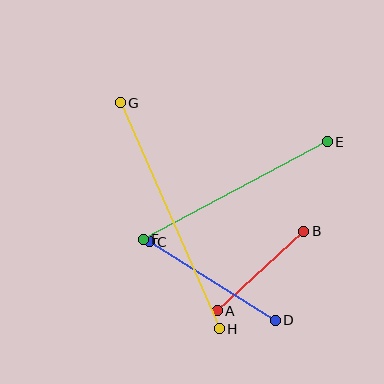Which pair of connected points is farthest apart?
Points G and H are farthest apart.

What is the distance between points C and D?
The distance is approximately 148 pixels.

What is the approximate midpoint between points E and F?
The midpoint is at approximately (235, 191) pixels.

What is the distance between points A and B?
The distance is approximately 117 pixels.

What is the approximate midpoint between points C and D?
The midpoint is at approximately (212, 281) pixels.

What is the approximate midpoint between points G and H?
The midpoint is at approximately (170, 216) pixels.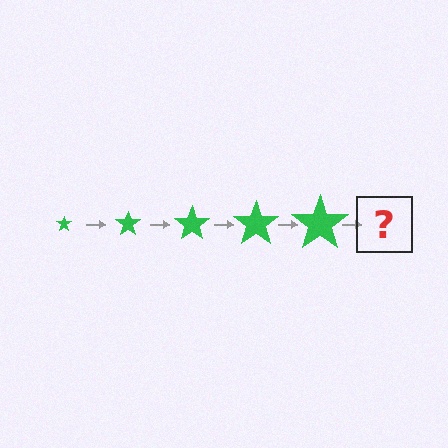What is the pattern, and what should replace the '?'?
The pattern is that the star gets progressively larger each step. The '?' should be a green star, larger than the previous one.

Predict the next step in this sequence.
The next step is a green star, larger than the previous one.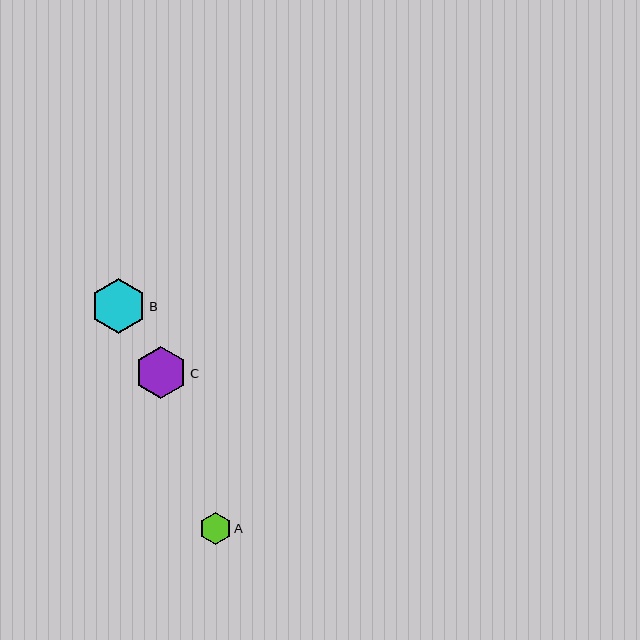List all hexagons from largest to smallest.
From largest to smallest: B, C, A.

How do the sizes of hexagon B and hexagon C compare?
Hexagon B and hexagon C are approximately the same size.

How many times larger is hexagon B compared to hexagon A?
Hexagon B is approximately 1.8 times the size of hexagon A.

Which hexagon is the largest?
Hexagon B is the largest with a size of approximately 55 pixels.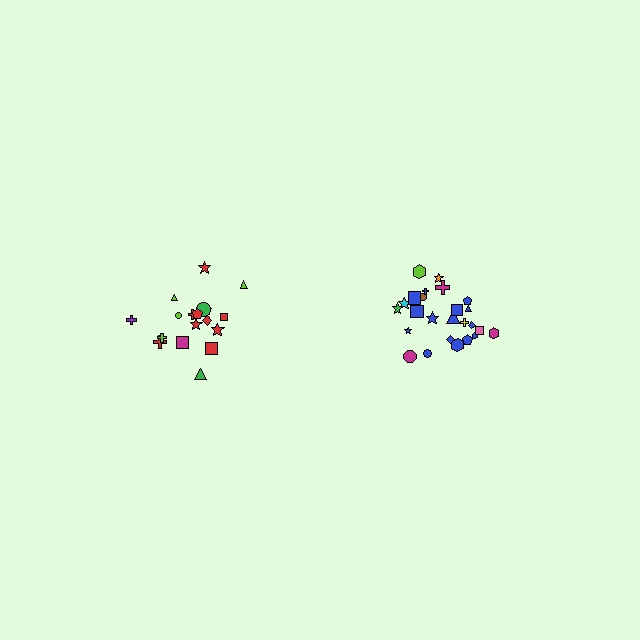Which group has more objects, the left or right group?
The right group.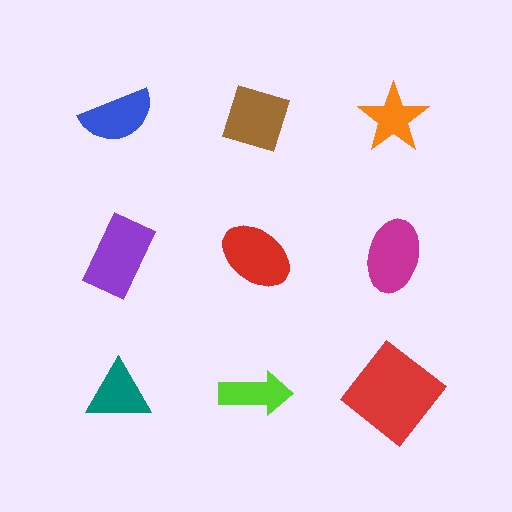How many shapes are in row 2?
3 shapes.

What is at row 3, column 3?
A red diamond.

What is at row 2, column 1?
A purple rectangle.